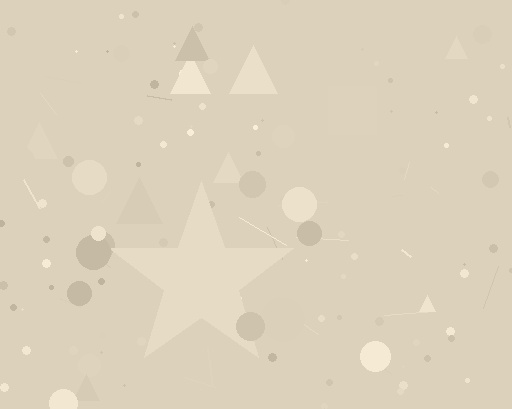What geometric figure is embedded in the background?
A star is embedded in the background.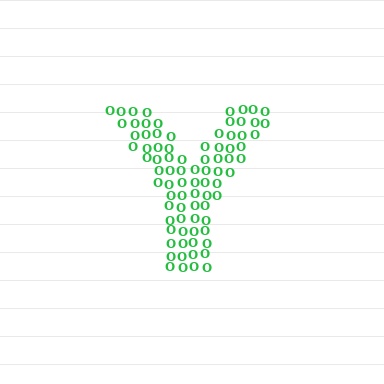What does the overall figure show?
The overall figure shows the letter Y.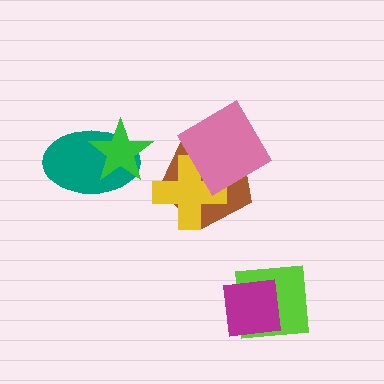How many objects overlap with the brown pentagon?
2 objects overlap with the brown pentagon.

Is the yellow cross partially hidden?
Yes, it is partially covered by another shape.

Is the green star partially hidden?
No, no other shape covers it.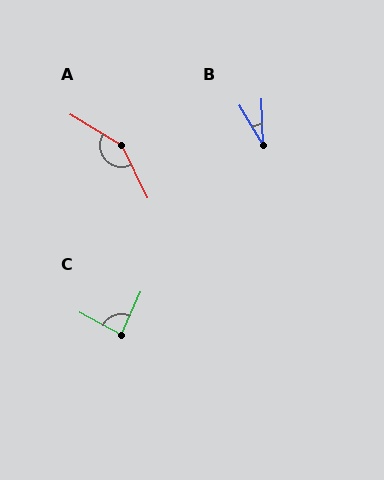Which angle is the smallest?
B, at approximately 29 degrees.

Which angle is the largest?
A, at approximately 147 degrees.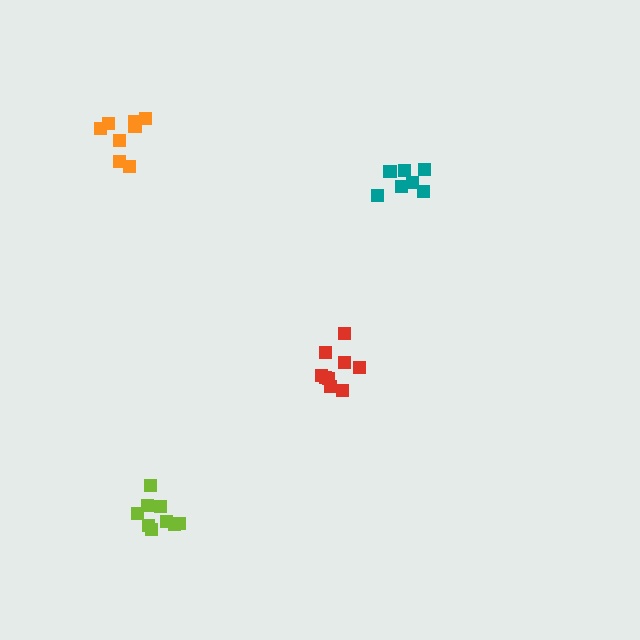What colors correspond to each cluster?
The clusters are colored: red, teal, lime, orange.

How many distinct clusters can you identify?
There are 4 distinct clusters.